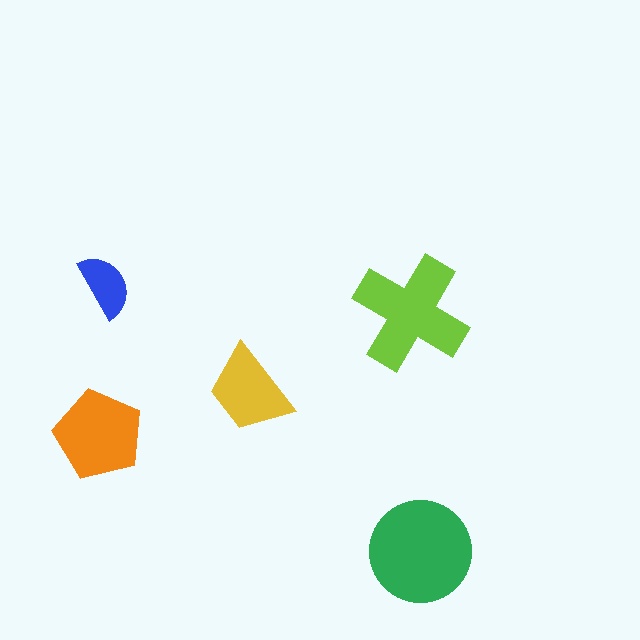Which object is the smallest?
The blue semicircle.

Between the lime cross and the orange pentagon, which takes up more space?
The lime cross.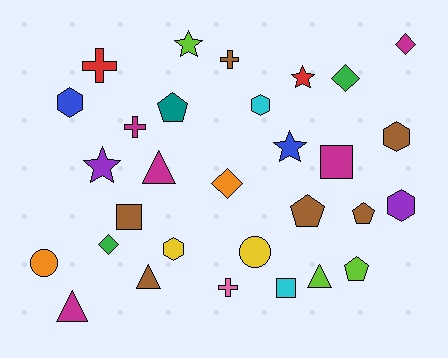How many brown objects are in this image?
There are 6 brown objects.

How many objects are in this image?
There are 30 objects.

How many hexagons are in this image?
There are 5 hexagons.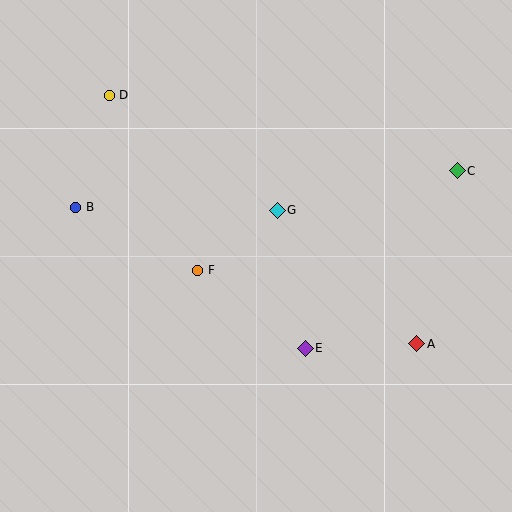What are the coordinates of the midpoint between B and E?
The midpoint between B and E is at (191, 278).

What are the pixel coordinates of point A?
Point A is at (417, 344).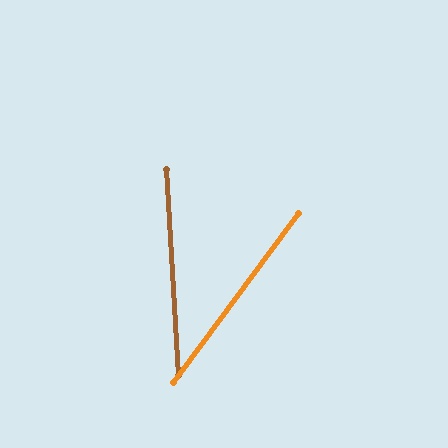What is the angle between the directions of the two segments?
Approximately 40 degrees.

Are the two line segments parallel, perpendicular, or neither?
Neither parallel nor perpendicular — they differ by about 40°.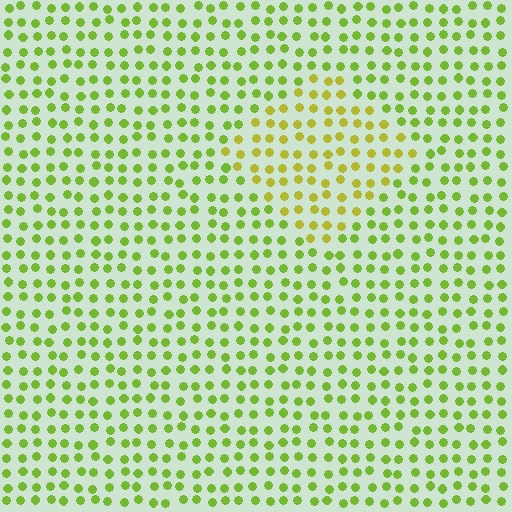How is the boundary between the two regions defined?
The boundary is defined purely by a slight shift in hue (about 28 degrees). Spacing, size, and orientation are identical on both sides.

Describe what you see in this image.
The image is filled with small lime elements in a uniform arrangement. A diamond-shaped region is visible where the elements are tinted to a slightly different hue, forming a subtle color boundary.